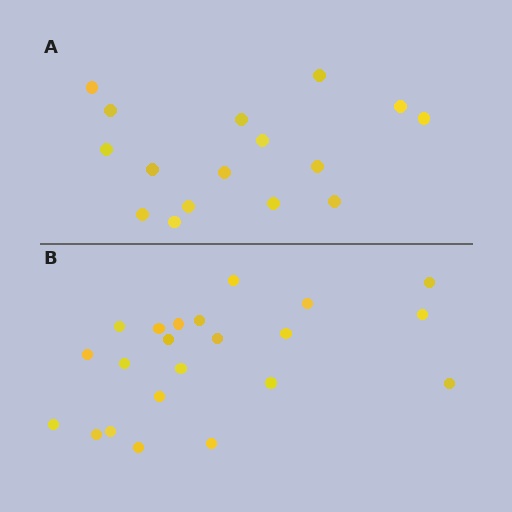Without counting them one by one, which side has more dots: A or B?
Region B (the bottom region) has more dots.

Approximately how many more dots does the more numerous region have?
Region B has about 6 more dots than region A.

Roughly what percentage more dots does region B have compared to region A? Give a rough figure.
About 40% more.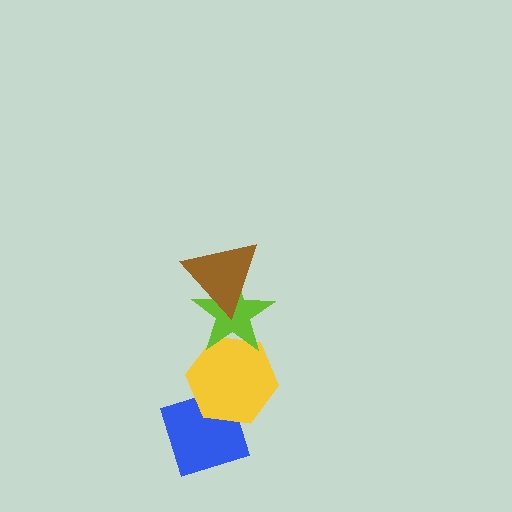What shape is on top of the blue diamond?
The yellow hexagon is on top of the blue diamond.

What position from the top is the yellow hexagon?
The yellow hexagon is 3rd from the top.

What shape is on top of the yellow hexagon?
The lime star is on top of the yellow hexagon.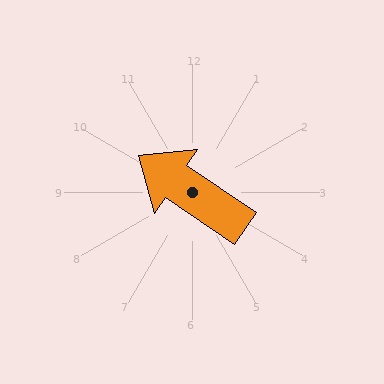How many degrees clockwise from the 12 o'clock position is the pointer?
Approximately 304 degrees.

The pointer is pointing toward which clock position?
Roughly 10 o'clock.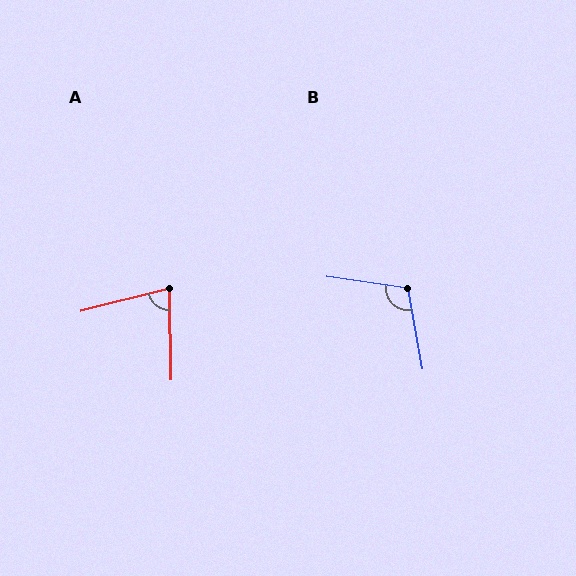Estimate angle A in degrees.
Approximately 77 degrees.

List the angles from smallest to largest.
A (77°), B (108°).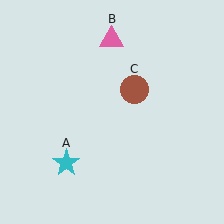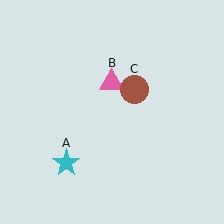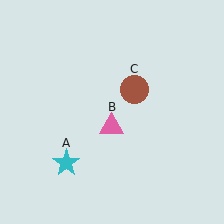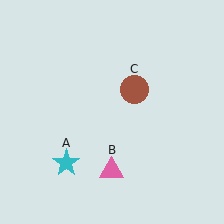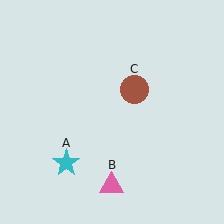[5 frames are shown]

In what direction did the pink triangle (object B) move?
The pink triangle (object B) moved down.